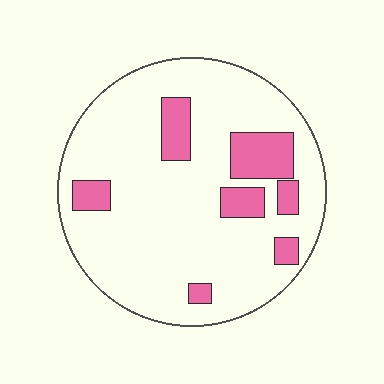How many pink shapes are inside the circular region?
7.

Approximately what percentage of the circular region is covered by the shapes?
Approximately 15%.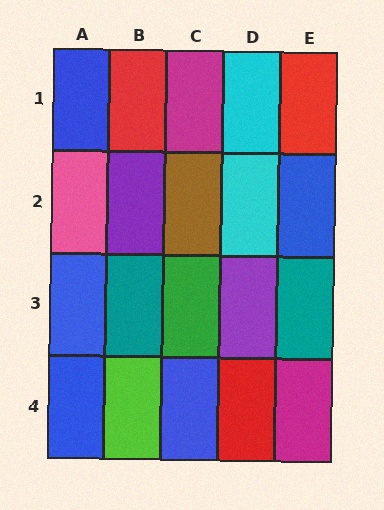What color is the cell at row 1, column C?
Magenta.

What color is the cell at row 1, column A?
Blue.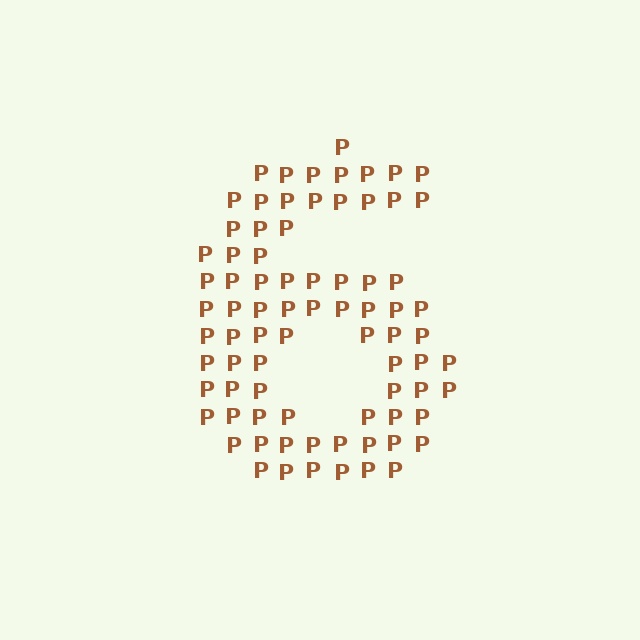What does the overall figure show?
The overall figure shows the digit 6.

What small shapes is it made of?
It is made of small letter P's.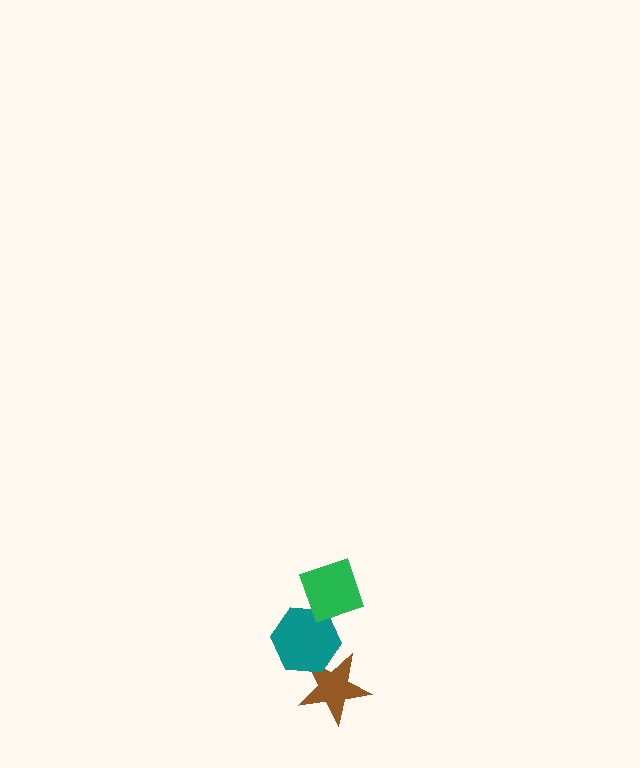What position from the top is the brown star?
The brown star is 3rd from the top.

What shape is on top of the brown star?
The teal hexagon is on top of the brown star.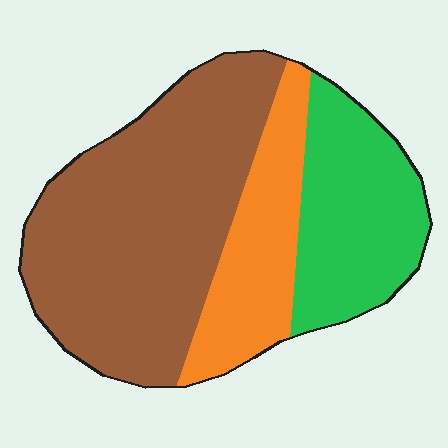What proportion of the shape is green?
Green takes up between a sixth and a third of the shape.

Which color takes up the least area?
Orange, at roughly 20%.